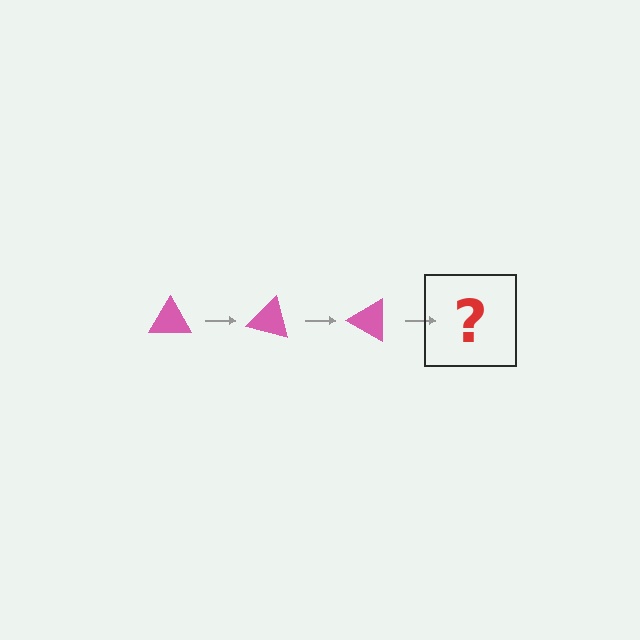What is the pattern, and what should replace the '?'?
The pattern is that the triangle rotates 15 degrees each step. The '?' should be a pink triangle rotated 45 degrees.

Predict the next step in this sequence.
The next step is a pink triangle rotated 45 degrees.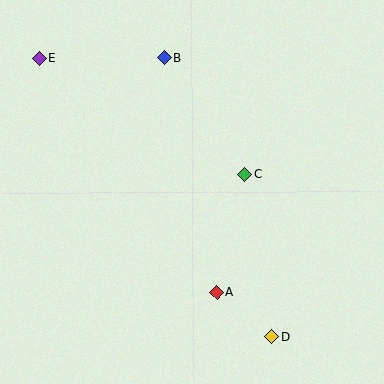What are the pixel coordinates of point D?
Point D is at (272, 336).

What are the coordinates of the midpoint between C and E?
The midpoint between C and E is at (142, 116).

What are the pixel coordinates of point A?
Point A is at (217, 292).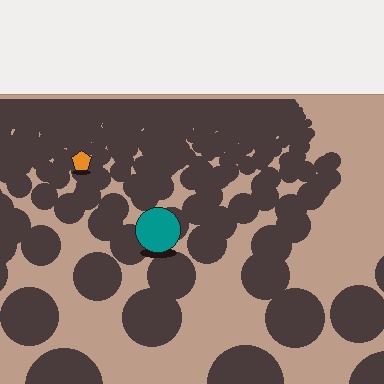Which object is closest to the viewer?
The teal circle is closest. The texture marks near it are larger and more spread out.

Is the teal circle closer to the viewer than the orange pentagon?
Yes. The teal circle is closer — you can tell from the texture gradient: the ground texture is coarser near it.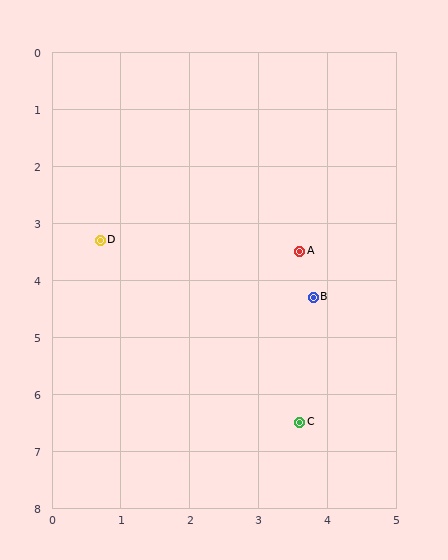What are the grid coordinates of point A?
Point A is at approximately (3.6, 3.5).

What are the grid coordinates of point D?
Point D is at approximately (0.7, 3.3).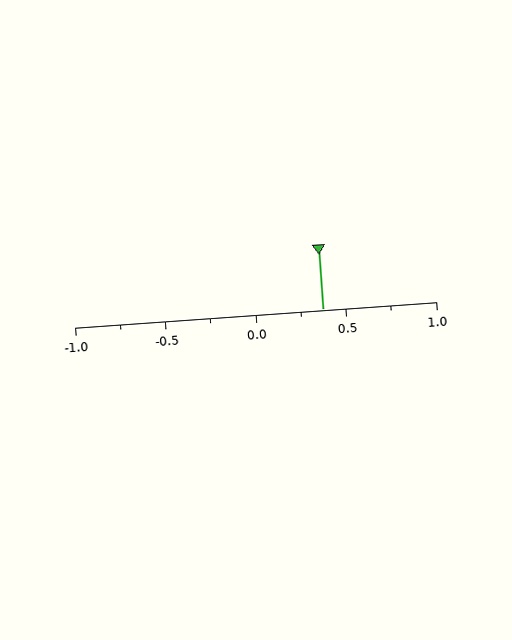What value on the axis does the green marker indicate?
The marker indicates approximately 0.38.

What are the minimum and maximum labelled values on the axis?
The axis runs from -1.0 to 1.0.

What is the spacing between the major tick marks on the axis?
The major ticks are spaced 0.5 apart.